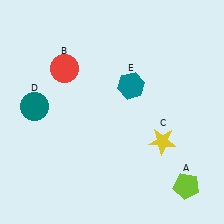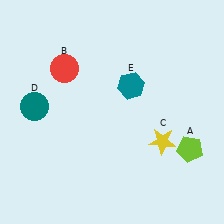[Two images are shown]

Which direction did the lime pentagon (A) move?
The lime pentagon (A) moved up.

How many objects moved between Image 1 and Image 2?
1 object moved between the two images.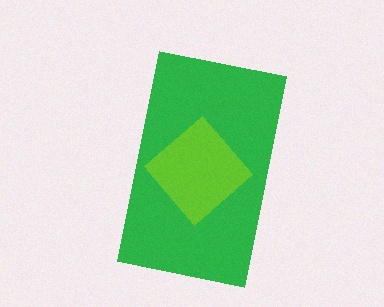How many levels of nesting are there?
2.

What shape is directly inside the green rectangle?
The lime diamond.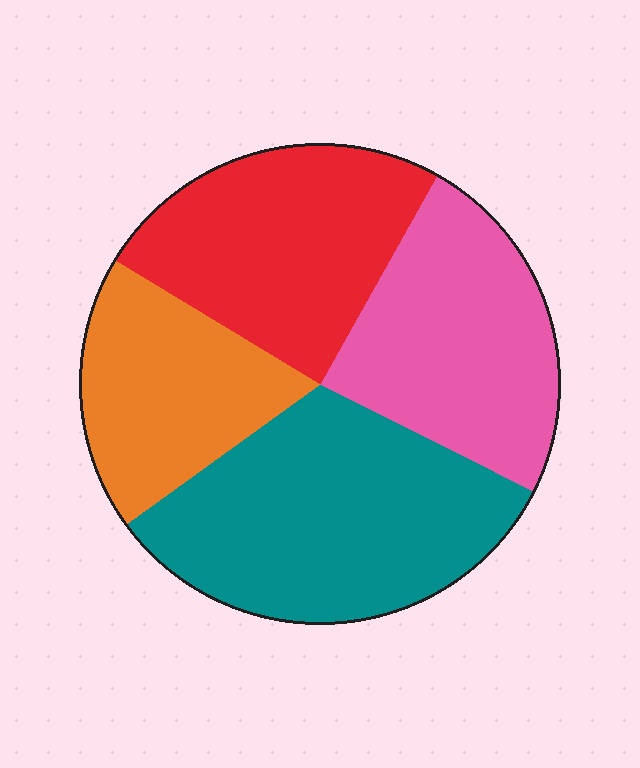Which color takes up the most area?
Teal, at roughly 30%.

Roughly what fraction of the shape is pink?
Pink covers roughly 25% of the shape.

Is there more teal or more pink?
Teal.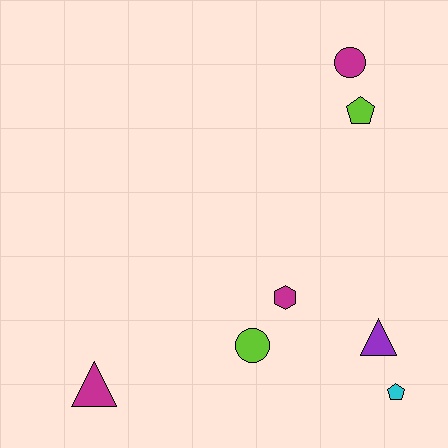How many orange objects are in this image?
There are no orange objects.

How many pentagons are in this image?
There are 2 pentagons.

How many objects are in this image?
There are 7 objects.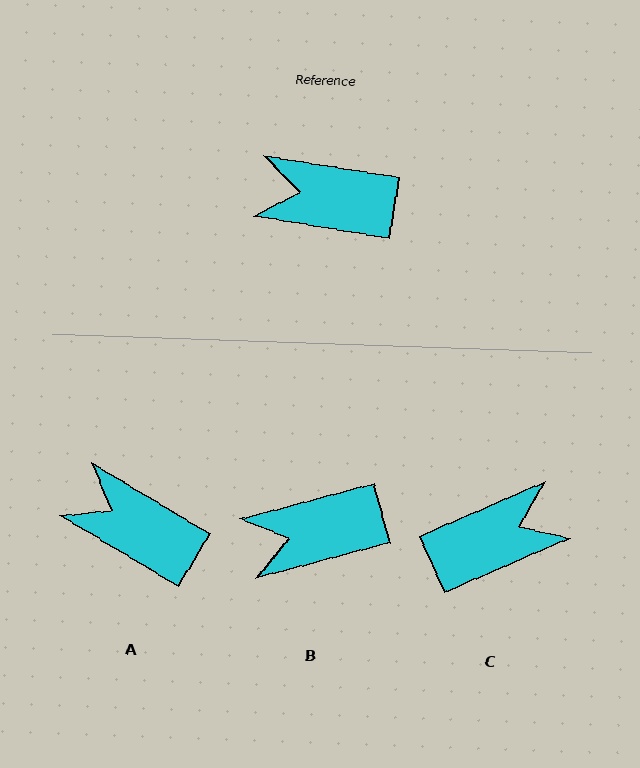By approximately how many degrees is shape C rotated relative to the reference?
Approximately 147 degrees clockwise.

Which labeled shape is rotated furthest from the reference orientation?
C, about 147 degrees away.